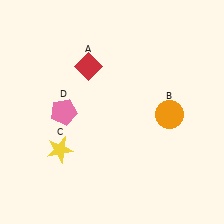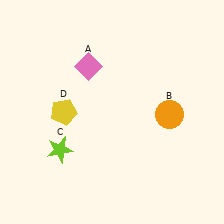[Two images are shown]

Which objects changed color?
A changed from red to pink. C changed from yellow to lime. D changed from pink to yellow.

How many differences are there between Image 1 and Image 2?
There are 3 differences between the two images.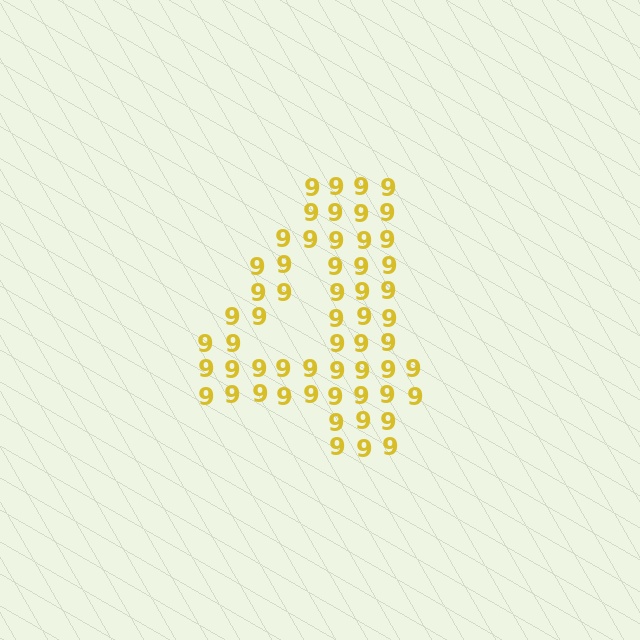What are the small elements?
The small elements are digit 9's.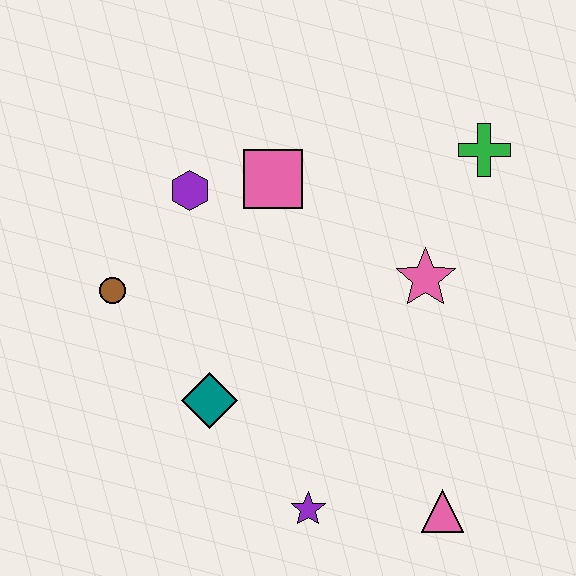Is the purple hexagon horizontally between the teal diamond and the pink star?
No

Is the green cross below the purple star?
No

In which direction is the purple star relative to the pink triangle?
The purple star is to the left of the pink triangle.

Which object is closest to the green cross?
The pink star is closest to the green cross.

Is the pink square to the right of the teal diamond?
Yes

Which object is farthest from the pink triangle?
The purple hexagon is farthest from the pink triangle.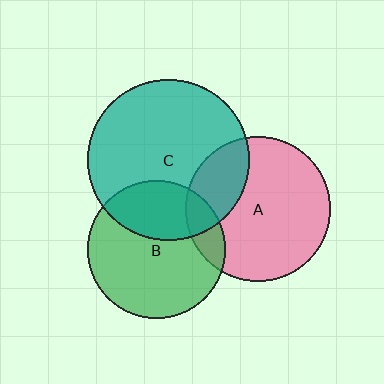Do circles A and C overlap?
Yes.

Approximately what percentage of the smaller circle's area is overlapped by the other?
Approximately 25%.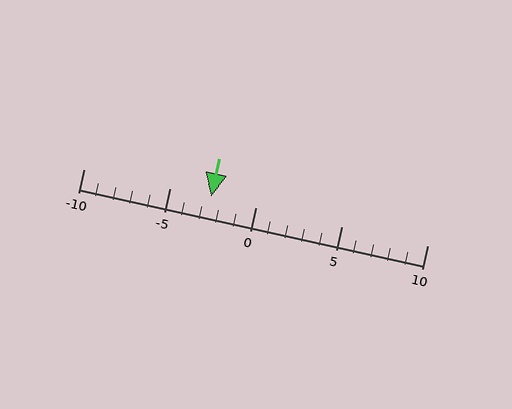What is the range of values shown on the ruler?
The ruler shows values from -10 to 10.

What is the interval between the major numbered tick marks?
The major tick marks are spaced 5 units apart.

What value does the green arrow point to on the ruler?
The green arrow points to approximately -3.